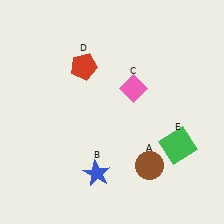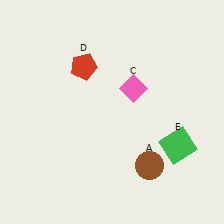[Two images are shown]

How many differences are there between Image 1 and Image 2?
There is 1 difference between the two images.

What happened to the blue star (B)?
The blue star (B) was removed in Image 2. It was in the bottom-left area of Image 1.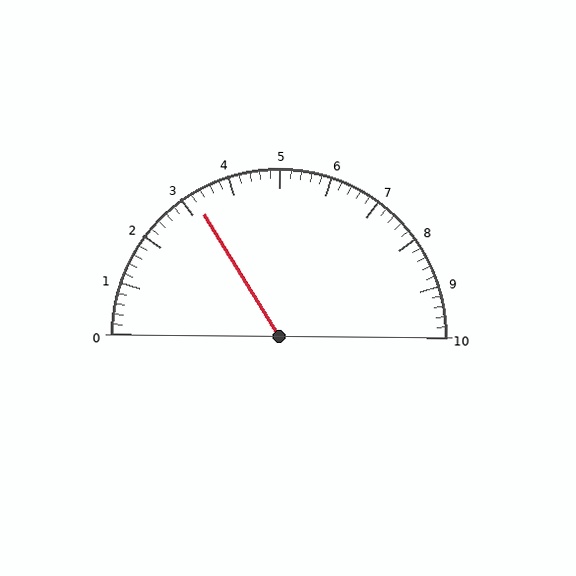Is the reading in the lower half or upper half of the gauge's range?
The reading is in the lower half of the range (0 to 10).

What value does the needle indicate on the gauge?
The needle indicates approximately 3.2.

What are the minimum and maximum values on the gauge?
The gauge ranges from 0 to 10.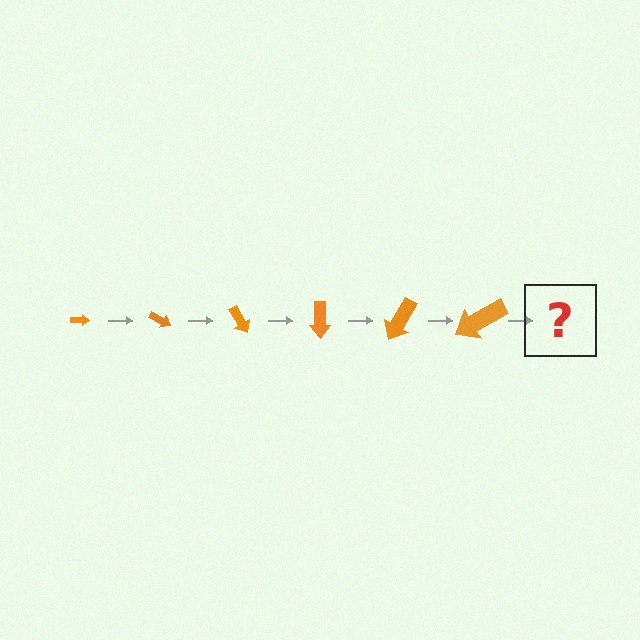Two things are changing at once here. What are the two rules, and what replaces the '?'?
The two rules are that the arrow grows larger each step and it rotates 30 degrees each step. The '?' should be an arrow, larger than the previous one and rotated 180 degrees from the start.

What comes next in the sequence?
The next element should be an arrow, larger than the previous one and rotated 180 degrees from the start.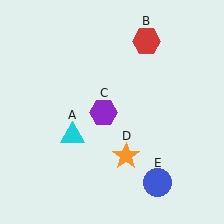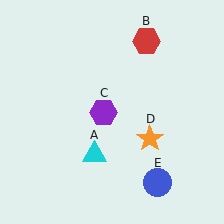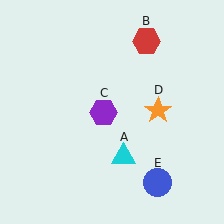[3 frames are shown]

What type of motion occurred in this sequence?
The cyan triangle (object A), orange star (object D) rotated counterclockwise around the center of the scene.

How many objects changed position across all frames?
2 objects changed position: cyan triangle (object A), orange star (object D).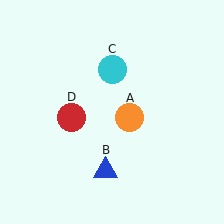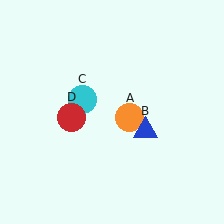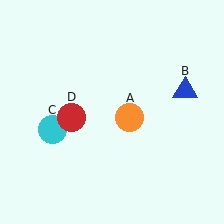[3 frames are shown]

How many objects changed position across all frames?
2 objects changed position: blue triangle (object B), cyan circle (object C).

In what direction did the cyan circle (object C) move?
The cyan circle (object C) moved down and to the left.